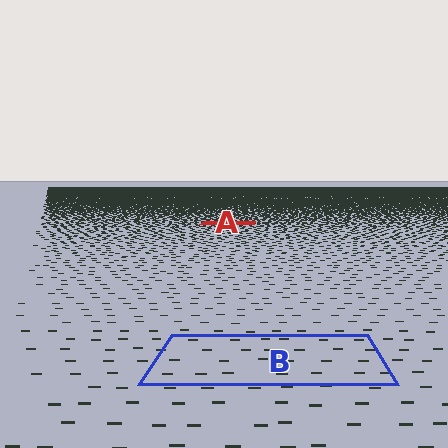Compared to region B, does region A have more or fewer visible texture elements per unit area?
Region A has more texture elements per unit area — they are packed more densely because it is farther away.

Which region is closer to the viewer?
Region B is closer. The texture elements there are larger and more spread out.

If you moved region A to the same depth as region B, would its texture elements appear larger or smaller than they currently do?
They would appear larger. At a closer depth, the same texture elements are projected at a bigger on-screen size.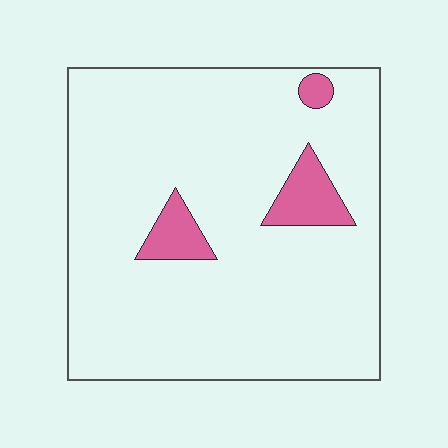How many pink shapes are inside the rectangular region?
3.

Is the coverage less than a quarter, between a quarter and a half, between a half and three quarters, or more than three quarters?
Less than a quarter.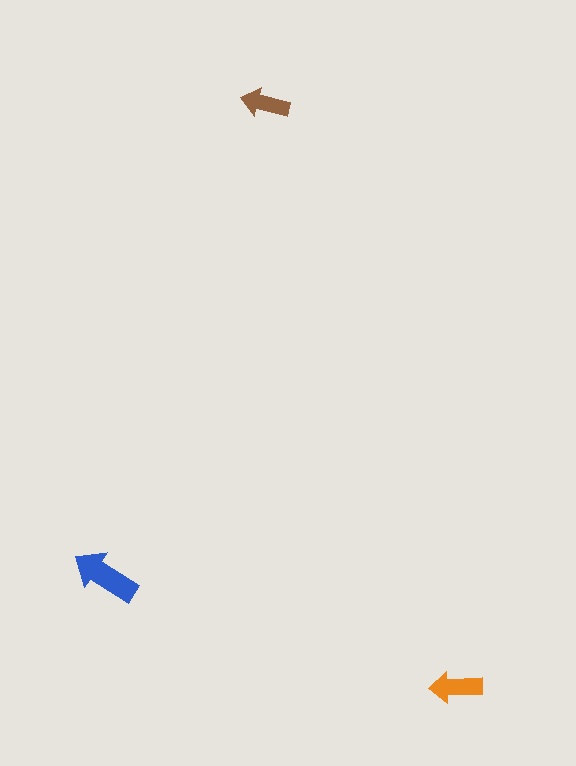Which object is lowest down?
The orange arrow is bottommost.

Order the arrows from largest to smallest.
the blue one, the orange one, the brown one.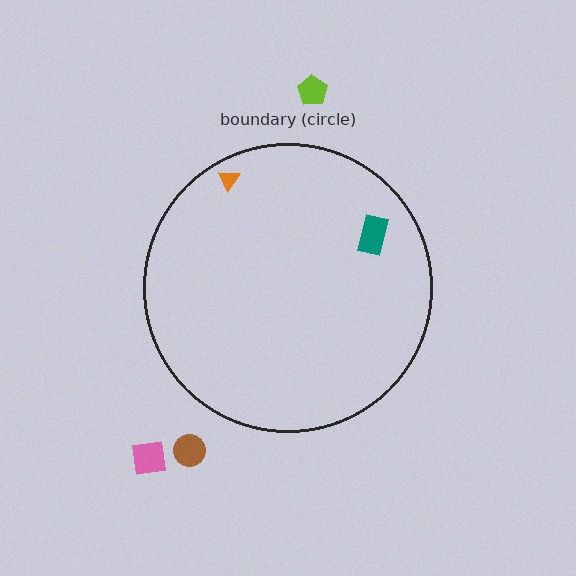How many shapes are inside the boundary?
2 inside, 3 outside.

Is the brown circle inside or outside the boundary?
Outside.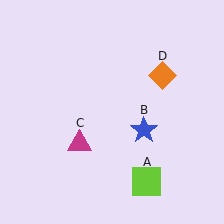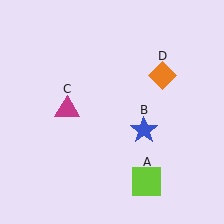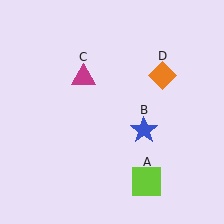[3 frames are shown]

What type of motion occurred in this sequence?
The magenta triangle (object C) rotated clockwise around the center of the scene.